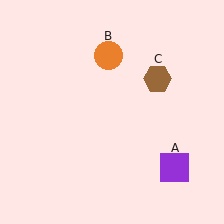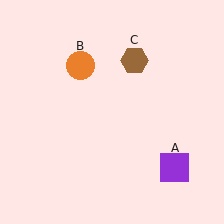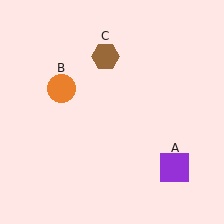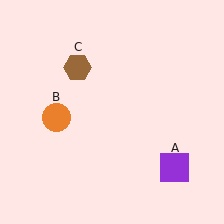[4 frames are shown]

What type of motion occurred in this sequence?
The orange circle (object B), brown hexagon (object C) rotated counterclockwise around the center of the scene.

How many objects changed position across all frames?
2 objects changed position: orange circle (object B), brown hexagon (object C).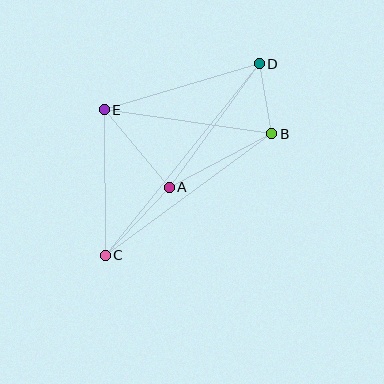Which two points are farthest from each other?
Points C and D are farthest from each other.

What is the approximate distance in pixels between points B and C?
The distance between B and C is approximately 206 pixels.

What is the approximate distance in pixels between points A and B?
The distance between A and B is approximately 116 pixels.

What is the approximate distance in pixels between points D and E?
The distance between D and E is approximately 161 pixels.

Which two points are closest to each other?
Points B and D are closest to each other.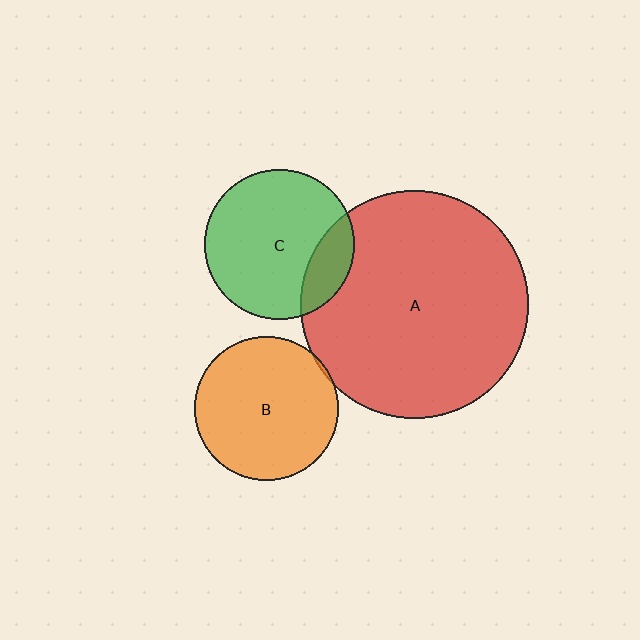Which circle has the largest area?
Circle A (red).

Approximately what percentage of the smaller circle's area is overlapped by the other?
Approximately 20%.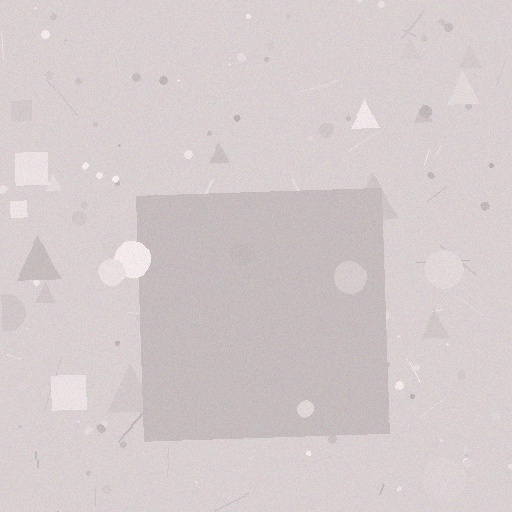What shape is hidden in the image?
A square is hidden in the image.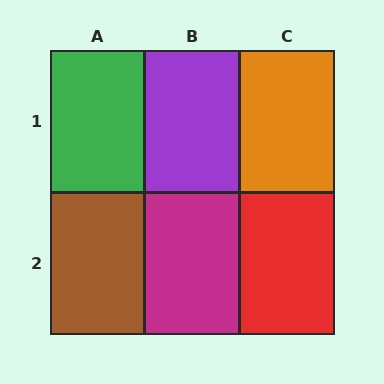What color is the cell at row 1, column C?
Orange.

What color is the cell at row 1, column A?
Green.